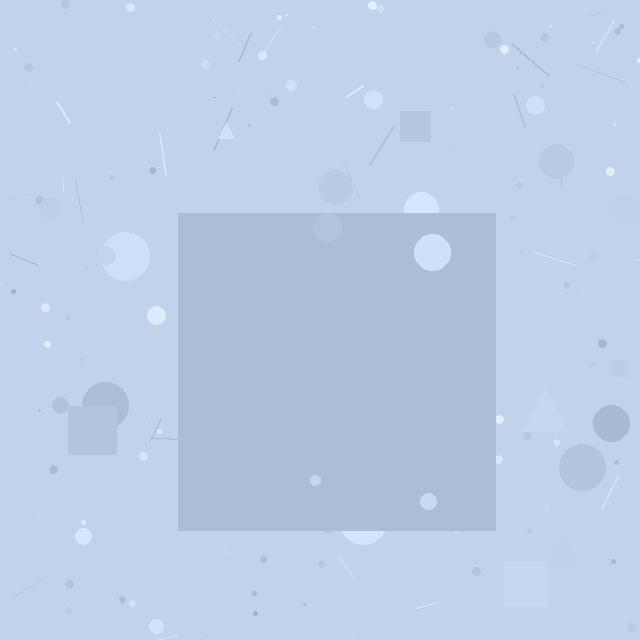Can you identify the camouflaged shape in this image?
The camouflaged shape is a square.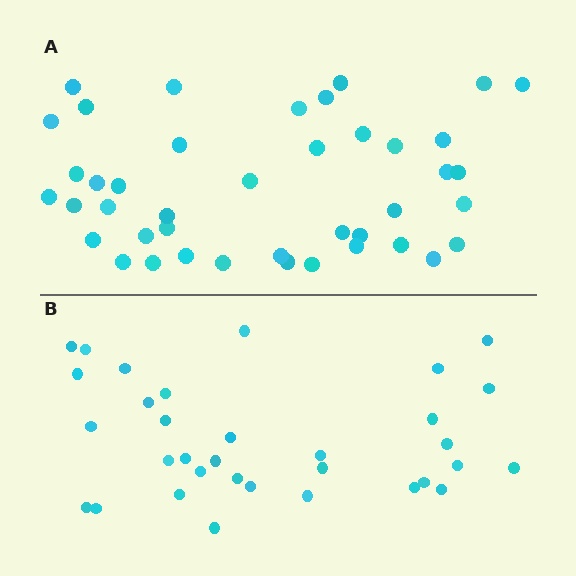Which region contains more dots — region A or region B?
Region A (the top region) has more dots.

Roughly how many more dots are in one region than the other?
Region A has roughly 8 or so more dots than region B.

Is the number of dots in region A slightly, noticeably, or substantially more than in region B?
Region A has noticeably more, but not dramatically so. The ratio is roughly 1.3 to 1.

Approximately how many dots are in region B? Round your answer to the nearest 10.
About 30 dots. (The exact count is 33, which rounds to 30.)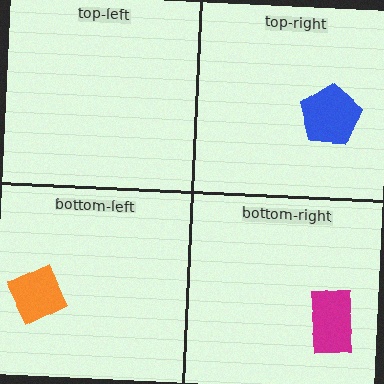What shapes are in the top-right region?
The blue pentagon.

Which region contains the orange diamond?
The bottom-left region.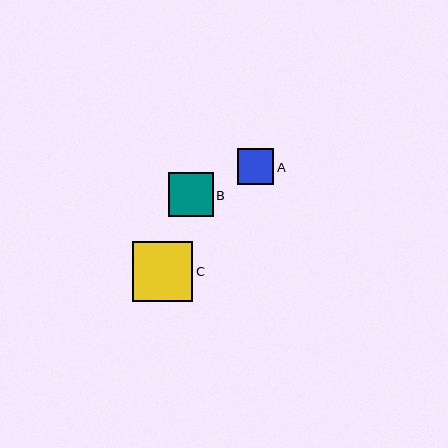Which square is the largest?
Square C is the largest with a size of approximately 60 pixels.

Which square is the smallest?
Square A is the smallest with a size of approximately 36 pixels.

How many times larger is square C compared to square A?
Square C is approximately 1.7 times the size of square A.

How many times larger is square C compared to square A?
Square C is approximately 1.7 times the size of square A.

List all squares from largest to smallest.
From largest to smallest: C, B, A.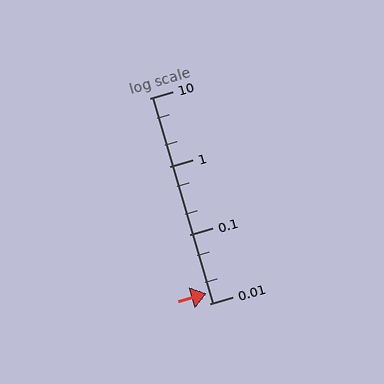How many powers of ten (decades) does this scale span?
The scale spans 3 decades, from 0.01 to 10.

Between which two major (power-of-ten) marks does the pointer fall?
The pointer is between 0.01 and 0.1.